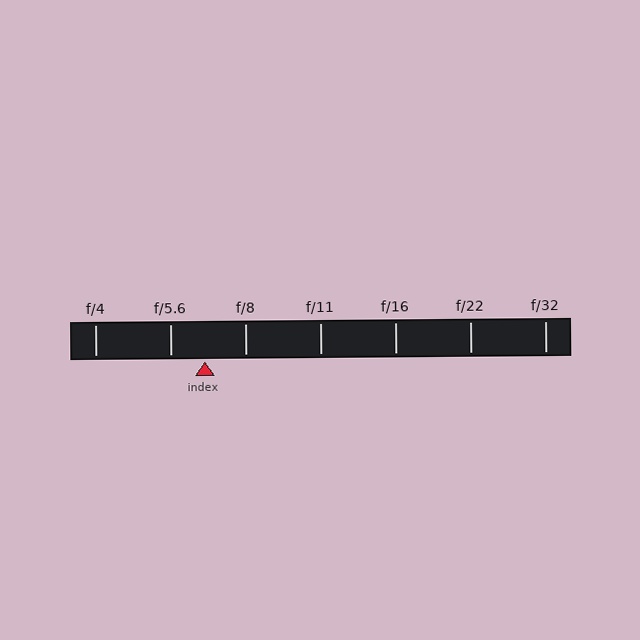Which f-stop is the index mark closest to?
The index mark is closest to f/5.6.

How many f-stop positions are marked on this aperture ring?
There are 7 f-stop positions marked.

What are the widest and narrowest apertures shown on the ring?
The widest aperture shown is f/4 and the narrowest is f/32.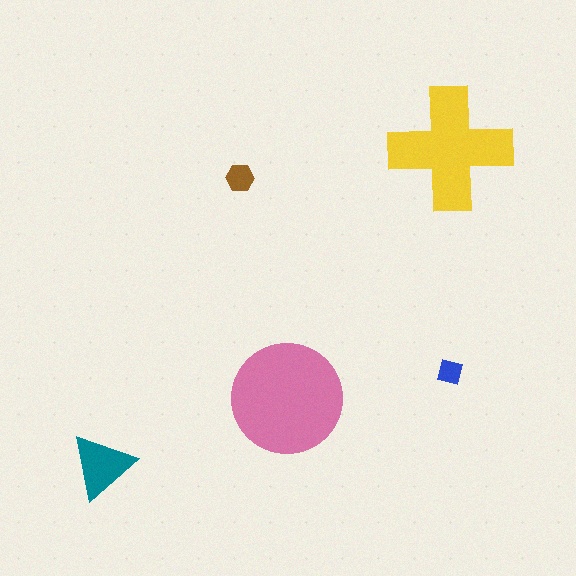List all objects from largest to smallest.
The pink circle, the yellow cross, the teal triangle, the brown hexagon, the blue square.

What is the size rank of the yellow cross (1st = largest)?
2nd.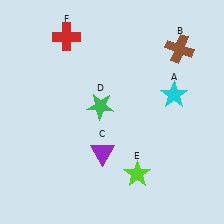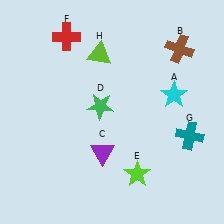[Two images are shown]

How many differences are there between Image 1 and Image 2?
There are 2 differences between the two images.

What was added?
A teal cross (G), a lime triangle (H) were added in Image 2.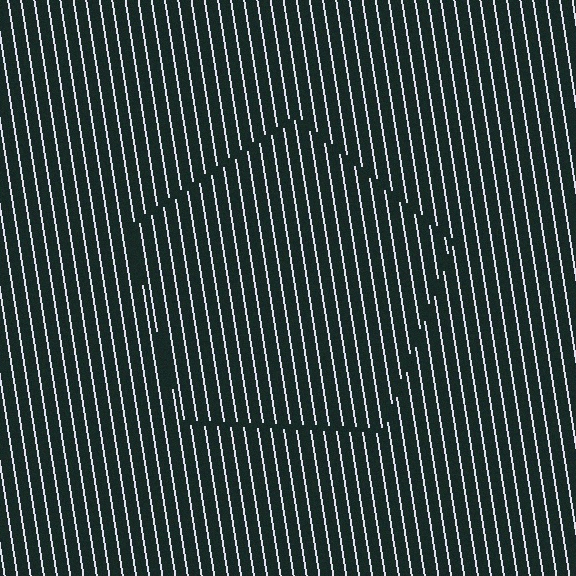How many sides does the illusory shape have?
5 sides — the line-ends trace a pentagon.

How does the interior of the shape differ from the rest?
The interior of the shape contains the same grating, shifted by half a period — the contour is defined by the phase discontinuity where line-ends from the inner and outer gratings abut.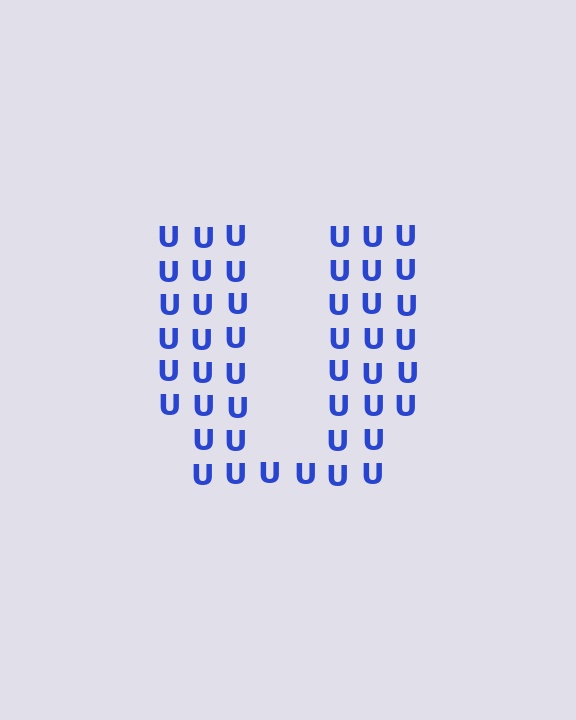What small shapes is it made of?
It is made of small letter U's.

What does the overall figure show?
The overall figure shows the letter U.